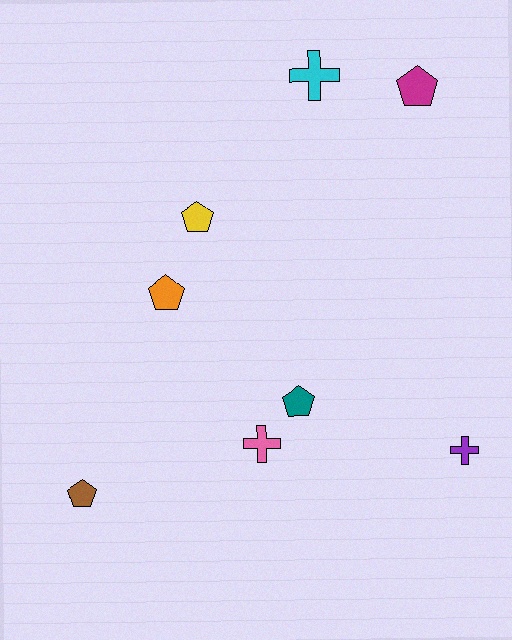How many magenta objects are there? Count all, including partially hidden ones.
There is 1 magenta object.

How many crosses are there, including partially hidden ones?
There are 3 crosses.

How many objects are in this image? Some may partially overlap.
There are 8 objects.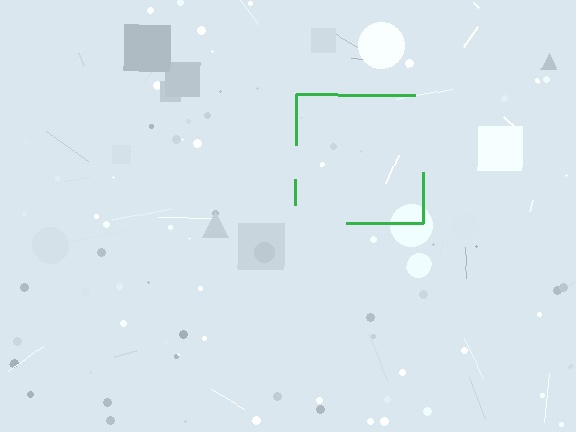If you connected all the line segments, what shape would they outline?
They would outline a square.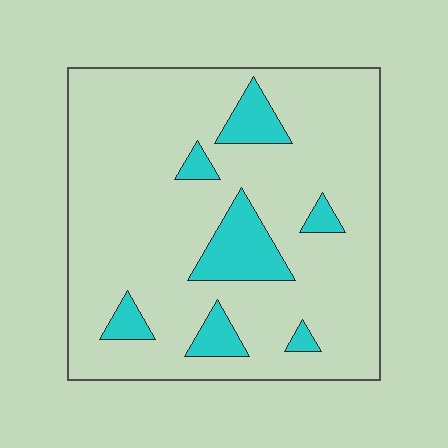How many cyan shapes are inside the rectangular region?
7.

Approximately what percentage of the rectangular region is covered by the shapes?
Approximately 15%.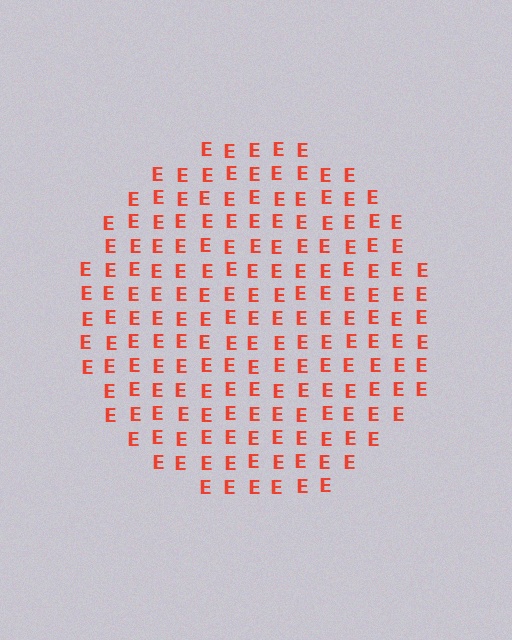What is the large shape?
The large shape is a circle.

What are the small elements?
The small elements are letter E's.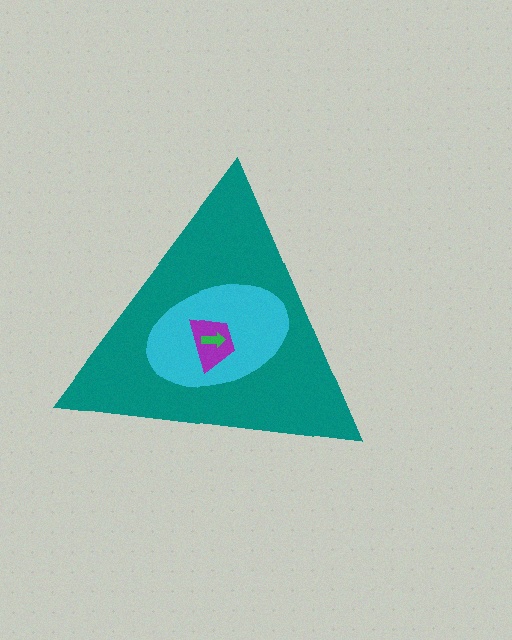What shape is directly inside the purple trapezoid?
The green arrow.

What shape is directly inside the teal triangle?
The cyan ellipse.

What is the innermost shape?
The green arrow.